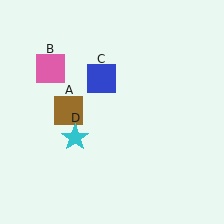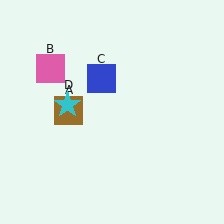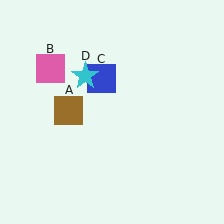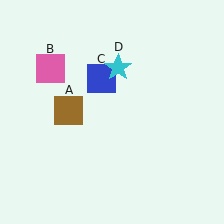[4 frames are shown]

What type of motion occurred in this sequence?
The cyan star (object D) rotated clockwise around the center of the scene.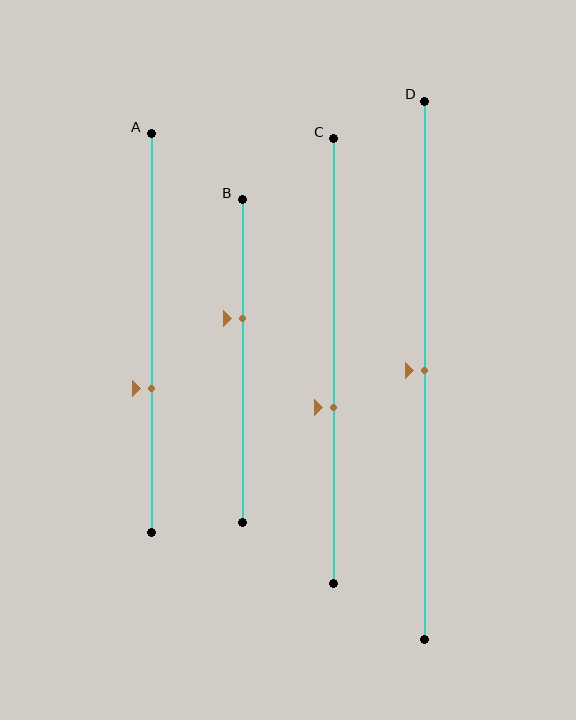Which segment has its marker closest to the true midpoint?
Segment D has its marker closest to the true midpoint.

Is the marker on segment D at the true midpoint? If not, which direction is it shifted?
Yes, the marker on segment D is at the true midpoint.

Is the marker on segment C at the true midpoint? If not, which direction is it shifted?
No, the marker on segment C is shifted downward by about 11% of the segment length.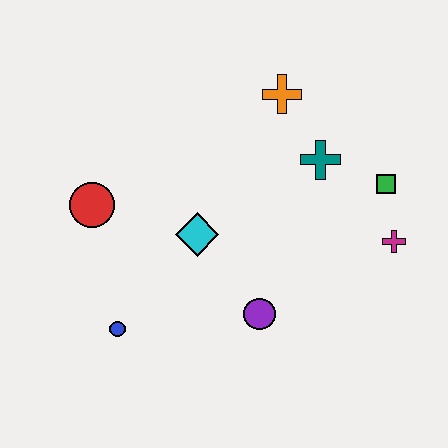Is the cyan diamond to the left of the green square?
Yes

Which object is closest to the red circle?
The cyan diamond is closest to the red circle.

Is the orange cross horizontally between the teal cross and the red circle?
Yes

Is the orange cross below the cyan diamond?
No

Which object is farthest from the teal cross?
The blue circle is farthest from the teal cross.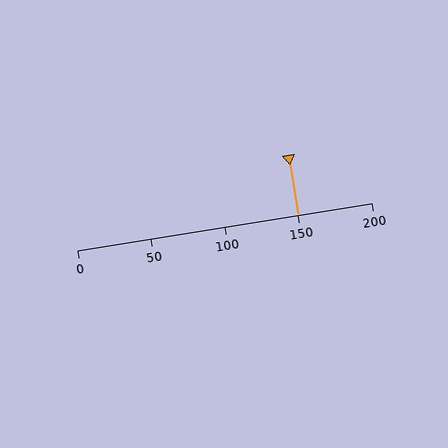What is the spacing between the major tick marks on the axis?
The major ticks are spaced 50 apart.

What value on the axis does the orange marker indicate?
The marker indicates approximately 150.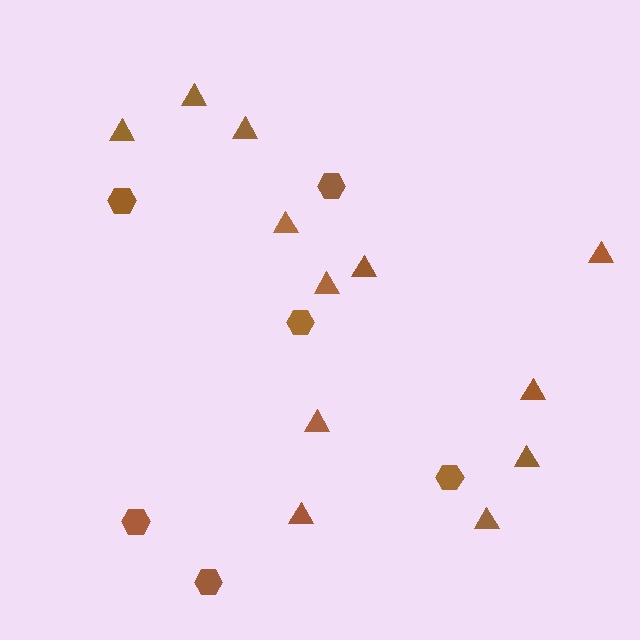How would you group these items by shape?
There are 2 groups: one group of triangles (12) and one group of hexagons (6).